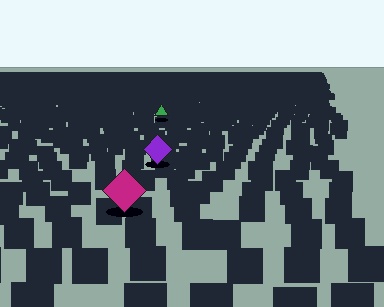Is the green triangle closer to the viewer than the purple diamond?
No. The purple diamond is closer — you can tell from the texture gradient: the ground texture is coarser near it.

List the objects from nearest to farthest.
From nearest to farthest: the magenta diamond, the purple diamond, the green triangle.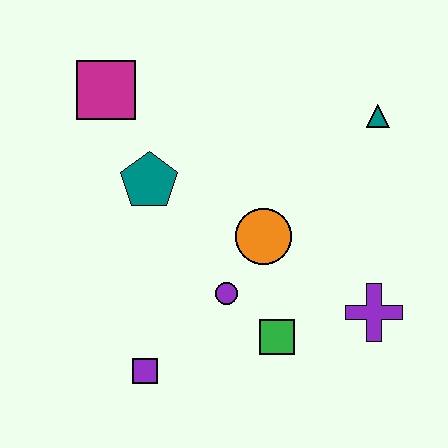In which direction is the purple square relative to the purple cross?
The purple square is to the left of the purple cross.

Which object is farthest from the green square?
The magenta square is farthest from the green square.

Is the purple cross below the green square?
No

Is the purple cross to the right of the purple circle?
Yes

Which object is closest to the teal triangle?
The orange circle is closest to the teal triangle.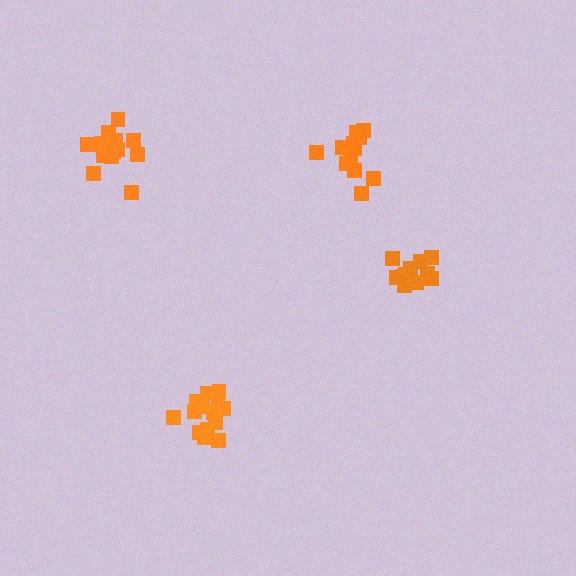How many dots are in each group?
Group 1: 14 dots, Group 2: 13 dots, Group 3: 11 dots, Group 4: 12 dots (50 total).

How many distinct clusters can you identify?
There are 4 distinct clusters.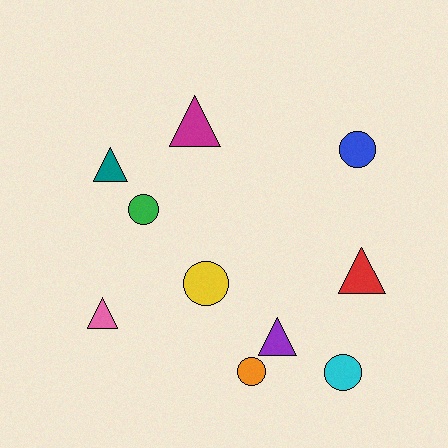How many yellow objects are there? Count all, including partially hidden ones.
There is 1 yellow object.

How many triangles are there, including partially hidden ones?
There are 5 triangles.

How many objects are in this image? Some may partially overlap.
There are 10 objects.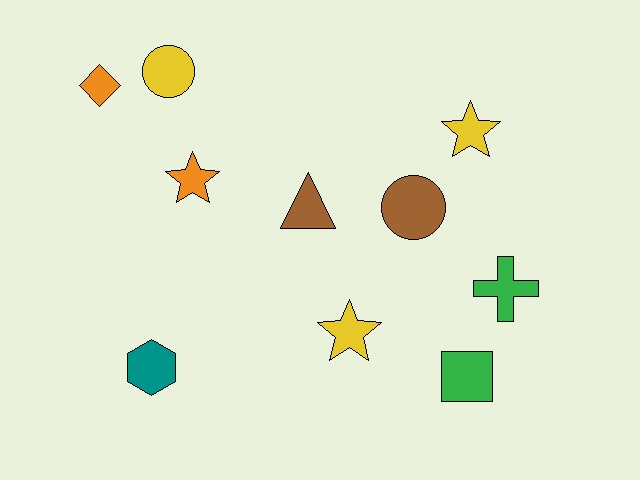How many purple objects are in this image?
There are no purple objects.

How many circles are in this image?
There are 2 circles.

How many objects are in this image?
There are 10 objects.